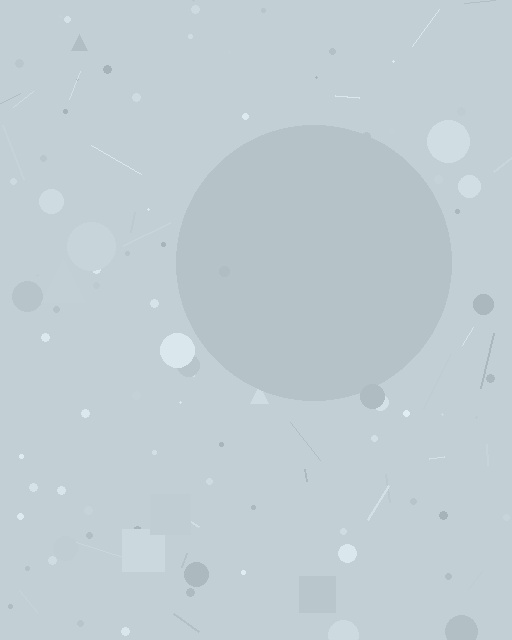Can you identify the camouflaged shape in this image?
The camouflaged shape is a circle.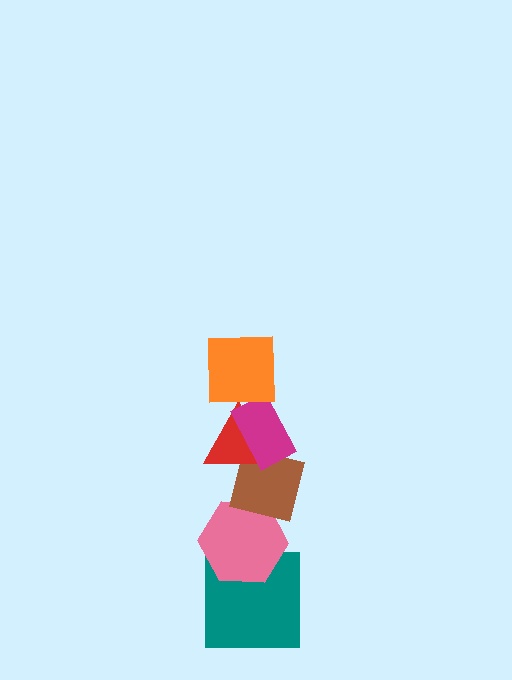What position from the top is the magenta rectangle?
The magenta rectangle is 2nd from the top.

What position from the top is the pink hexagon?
The pink hexagon is 5th from the top.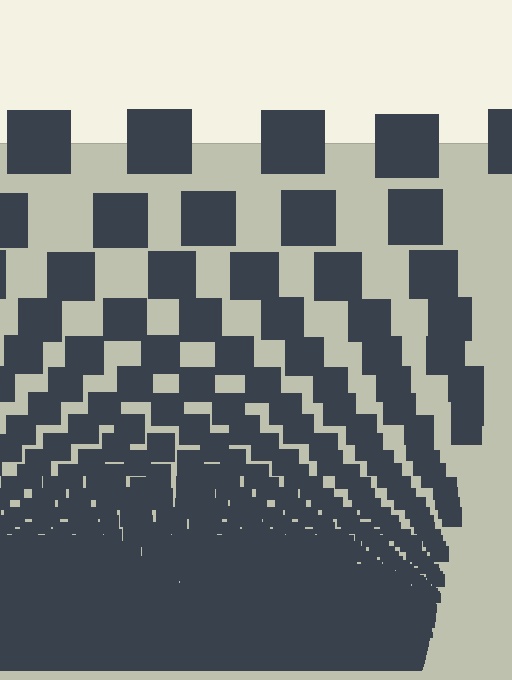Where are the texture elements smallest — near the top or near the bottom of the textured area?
Near the bottom.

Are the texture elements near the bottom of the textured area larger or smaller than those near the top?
Smaller. The gradient is inverted — elements near the bottom are smaller and denser.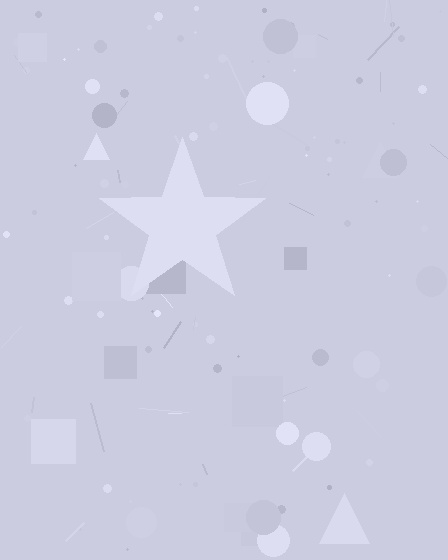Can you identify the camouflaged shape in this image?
The camouflaged shape is a star.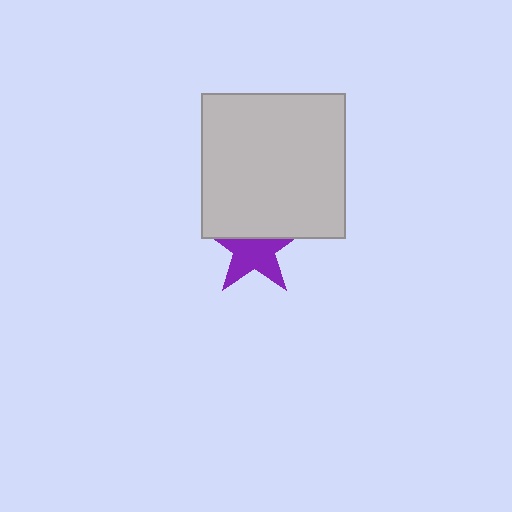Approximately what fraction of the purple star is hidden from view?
Roughly 40% of the purple star is hidden behind the light gray square.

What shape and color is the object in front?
The object in front is a light gray square.